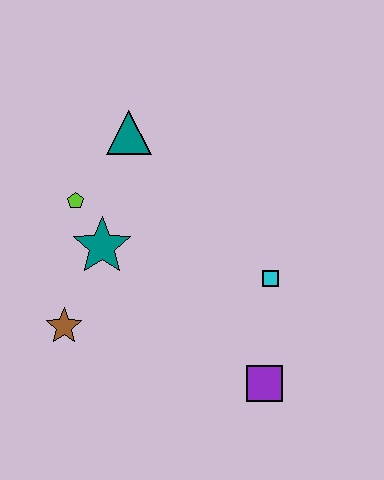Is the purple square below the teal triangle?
Yes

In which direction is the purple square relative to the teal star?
The purple square is to the right of the teal star.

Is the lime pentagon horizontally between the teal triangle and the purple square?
No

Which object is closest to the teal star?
The lime pentagon is closest to the teal star.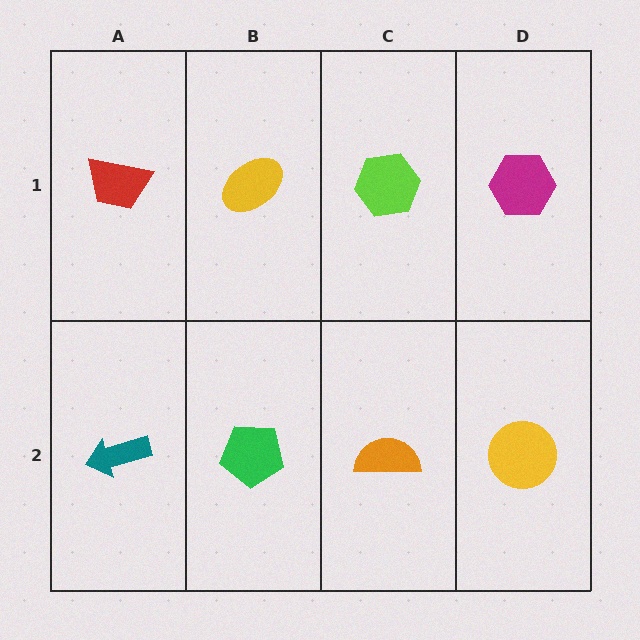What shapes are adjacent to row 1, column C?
An orange semicircle (row 2, column C), a yellow ellipse (row 1, column B), a magenta hexagon (row 1, column D).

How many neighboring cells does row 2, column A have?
2.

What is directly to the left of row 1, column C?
A yellow ellipse.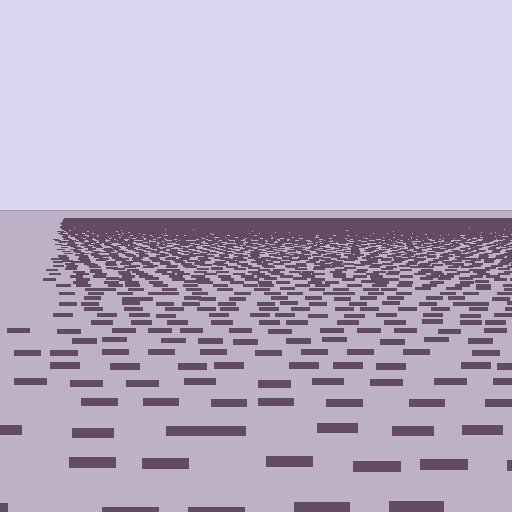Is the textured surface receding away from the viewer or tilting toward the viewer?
The surface is receding away from the viewer. Texture elements get smaller and denser toward the top.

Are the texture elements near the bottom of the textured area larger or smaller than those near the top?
Larger. Near the bottom, elements are closer to the viewer and appear at a bigger on-screen size.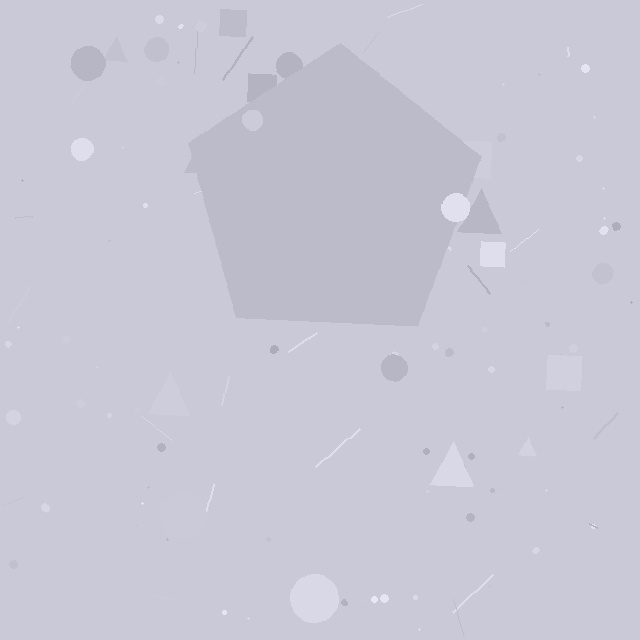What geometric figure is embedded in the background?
A pentagon is embedded in the background.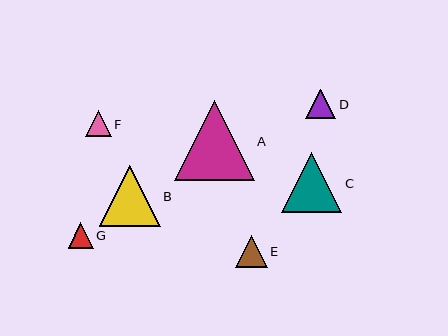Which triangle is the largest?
Triangle A is the largest with a size of approximately 80 pixels.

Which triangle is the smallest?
Triangle G is the smallest with a size of approximately 25 pixels.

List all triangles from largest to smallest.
From largest to smallest: A, B, C, E, D, F, G.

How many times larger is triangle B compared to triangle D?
Triangle B is approximately 2.1 times the size of triangle D.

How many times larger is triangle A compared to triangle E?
Triangle A is approximately 2.5 times the size of triangle E.